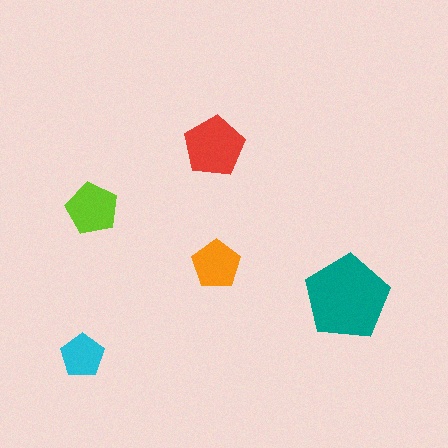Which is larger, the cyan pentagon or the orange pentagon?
The orange one.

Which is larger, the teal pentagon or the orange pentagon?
The teal one.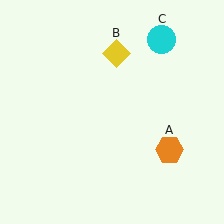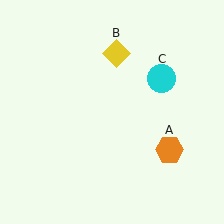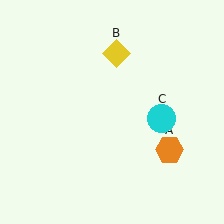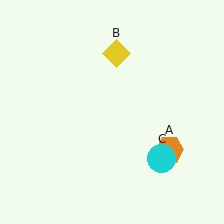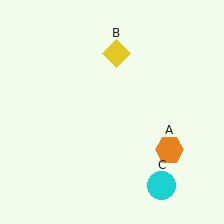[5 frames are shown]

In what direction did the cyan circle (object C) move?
The cyan circle (object C) moved down.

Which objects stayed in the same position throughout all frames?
Orange hexagon (object A) and yellow diamond (object B) remained stationary.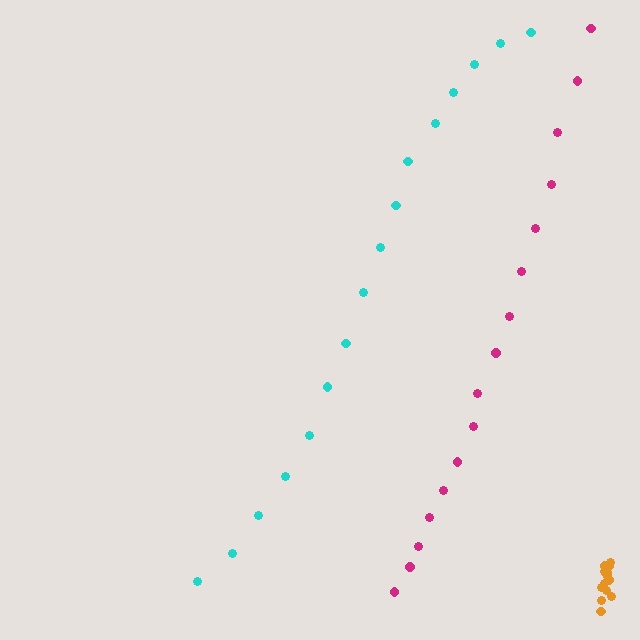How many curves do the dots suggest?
There are 3 distinct paths.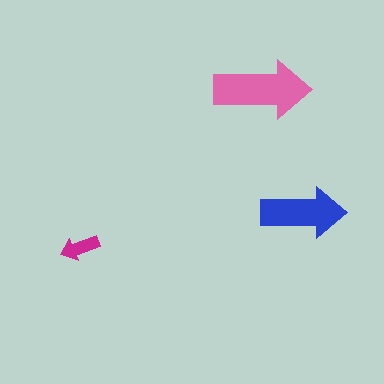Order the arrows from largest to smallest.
the pink one, the blue one, the magenta one.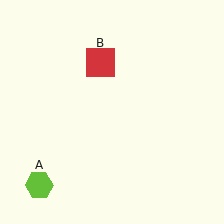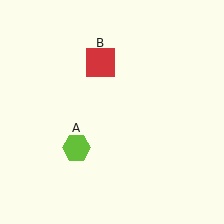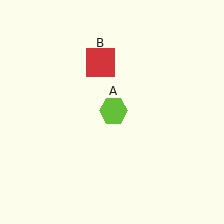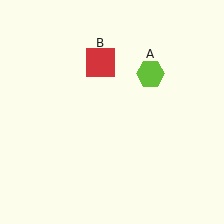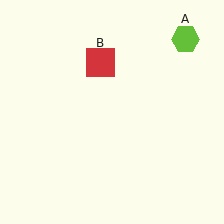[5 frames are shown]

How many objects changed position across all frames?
1 object changed position: lime hexagon (object A).